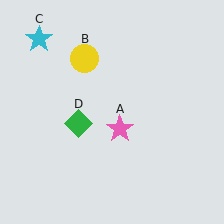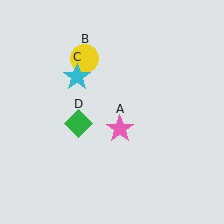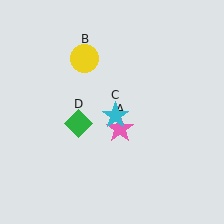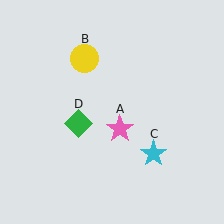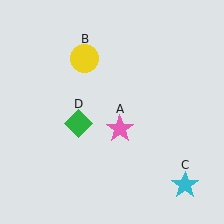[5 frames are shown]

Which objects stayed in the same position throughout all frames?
Pink star (object A) and yellow circle (object B) and green diamond (object D) remained stationary.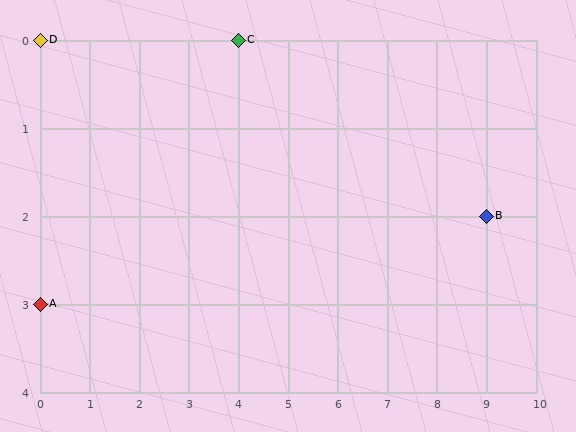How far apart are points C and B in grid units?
Points C and B are 5 columns and 2 rows apart (about 5.4 grid units diagonally).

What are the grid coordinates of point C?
Point C is at grid coordinates (4, 0).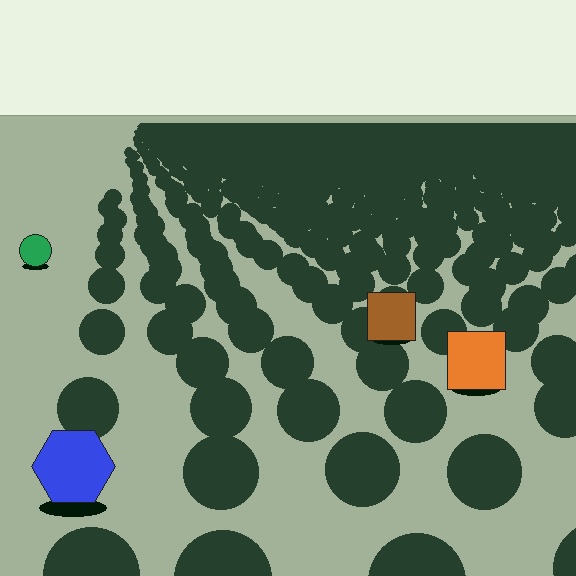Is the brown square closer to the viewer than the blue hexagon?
No. The blue hexagon is closer — you can tell from the texture gradient: the ground texture is coarser near it.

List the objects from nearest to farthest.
From nearest to farthest: the blue hexagon, the orange square, the brown square, the green circle.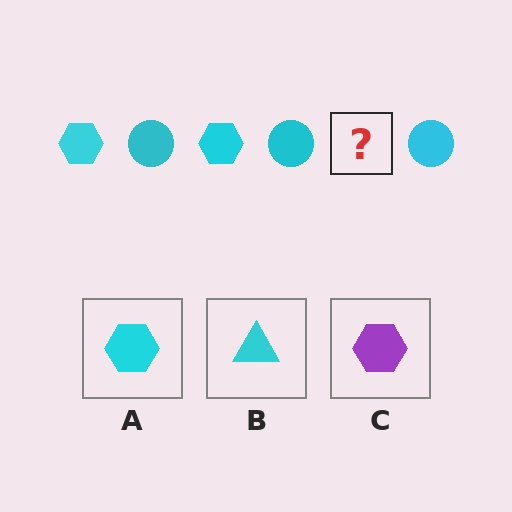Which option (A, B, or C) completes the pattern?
A.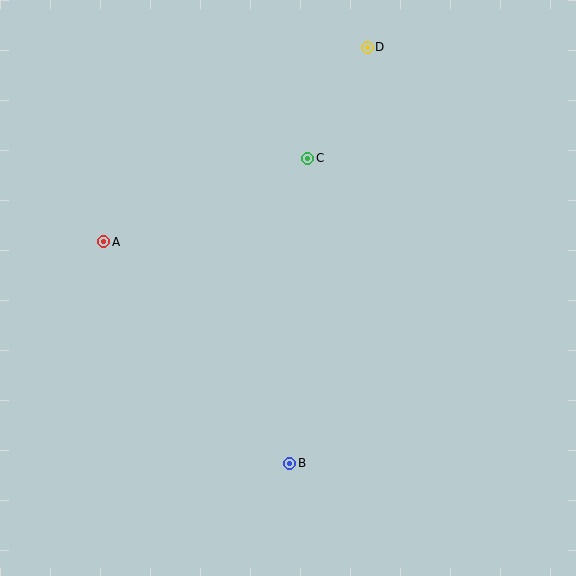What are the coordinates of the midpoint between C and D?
The midpoint between C and D is at (338, 103).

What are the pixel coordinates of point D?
Point D is at (367, 47).